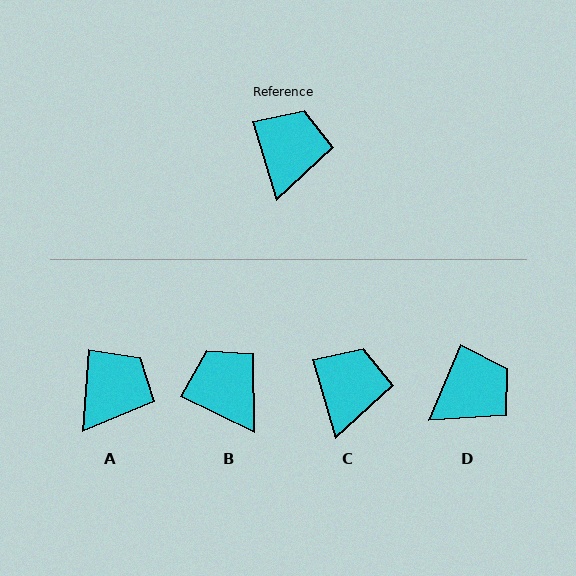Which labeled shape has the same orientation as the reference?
C.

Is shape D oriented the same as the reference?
No, it is off by about 39 degrees.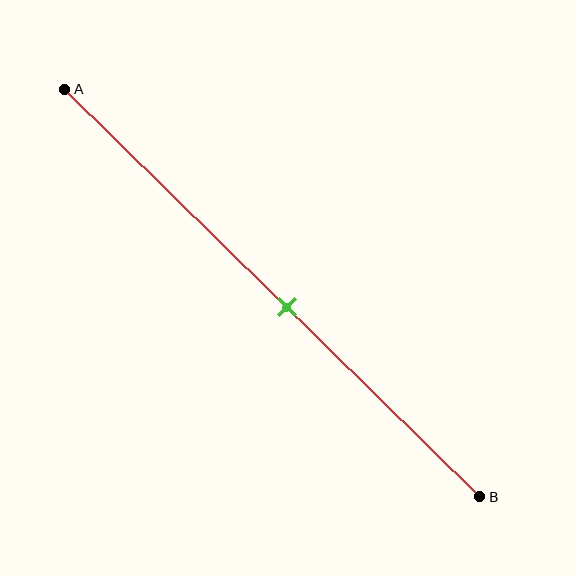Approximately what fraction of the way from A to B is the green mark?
The green mark is approximately 55% of the way from A to B.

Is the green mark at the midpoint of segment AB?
No, the mark is at about 55% from A, not at the 50% midpoint.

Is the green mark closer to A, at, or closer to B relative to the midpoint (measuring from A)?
The green mark is closer to point B than the midpoint of segment AB.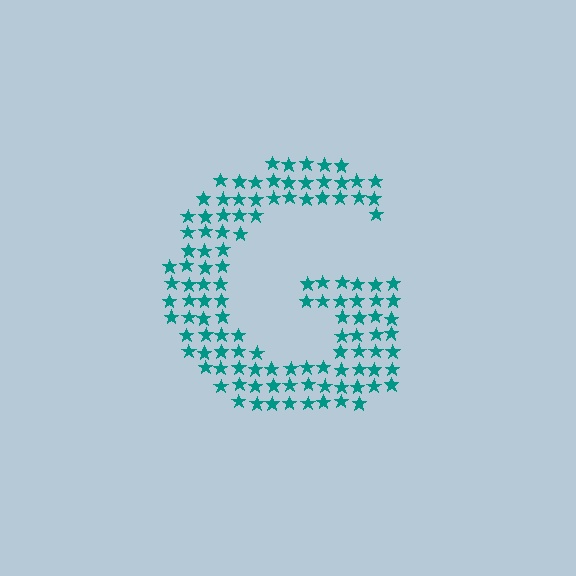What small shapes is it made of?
It is made of small stars.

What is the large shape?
The large shape is the letter G.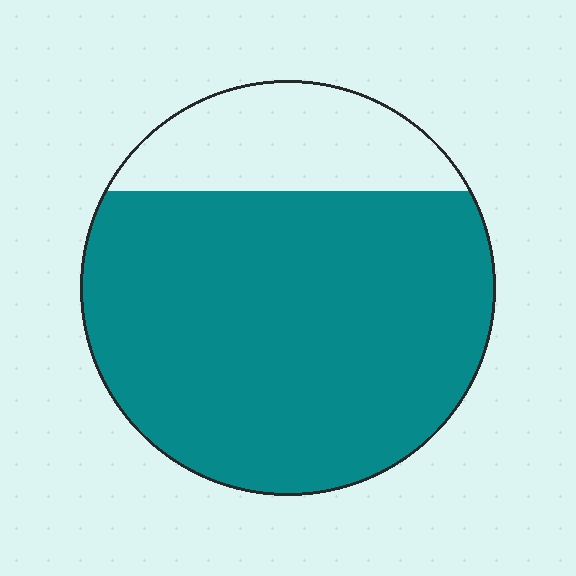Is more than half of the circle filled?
Yes.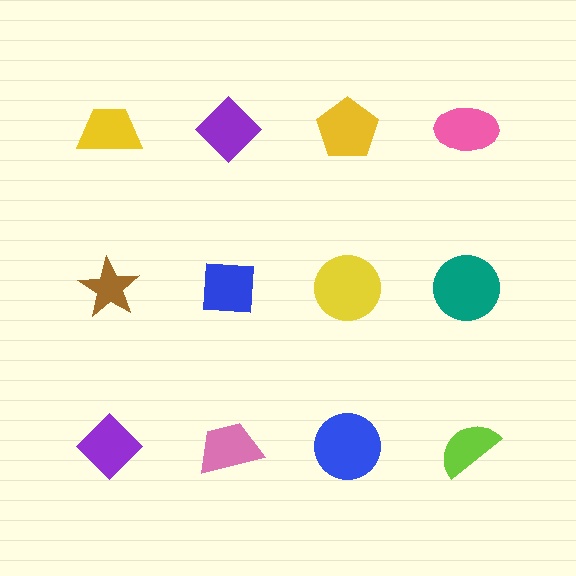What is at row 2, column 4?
A teal circle.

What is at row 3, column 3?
A blue circle.